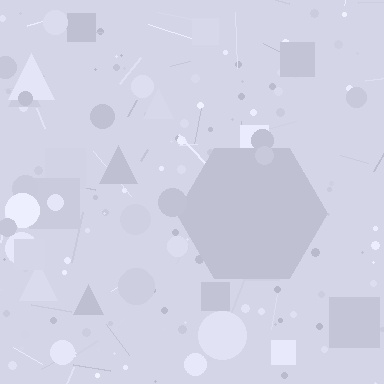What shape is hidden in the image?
A hexagon is hidden in the image.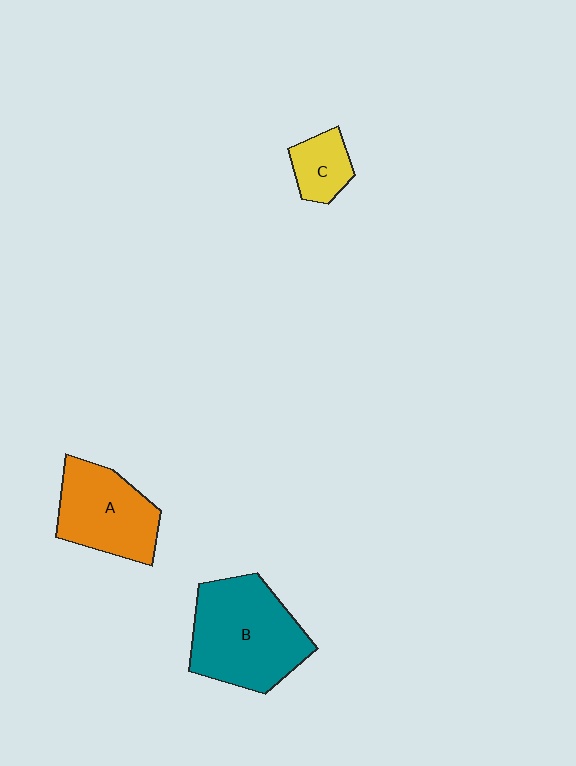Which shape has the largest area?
Shape B (teal).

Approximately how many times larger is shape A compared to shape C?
Approximately 2.2 times.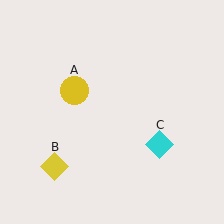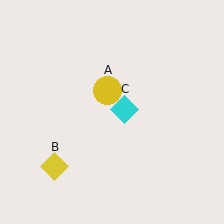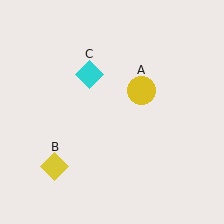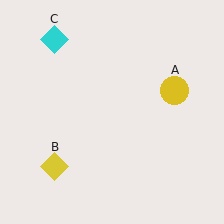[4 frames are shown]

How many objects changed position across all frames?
2 objects changed position: yellow circle (object A), cyan diamond (object C).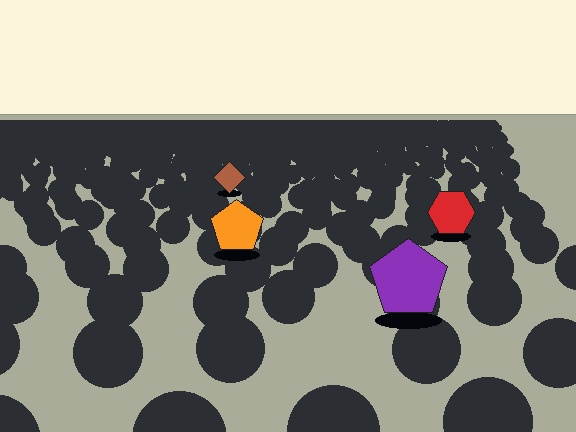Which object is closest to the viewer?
The purple pentagon is closest. The texture marks near it are larger and more spread out.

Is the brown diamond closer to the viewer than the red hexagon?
No. The red hexagon is closer — you can tell from the texture gradient: the ground texture is coarser near it.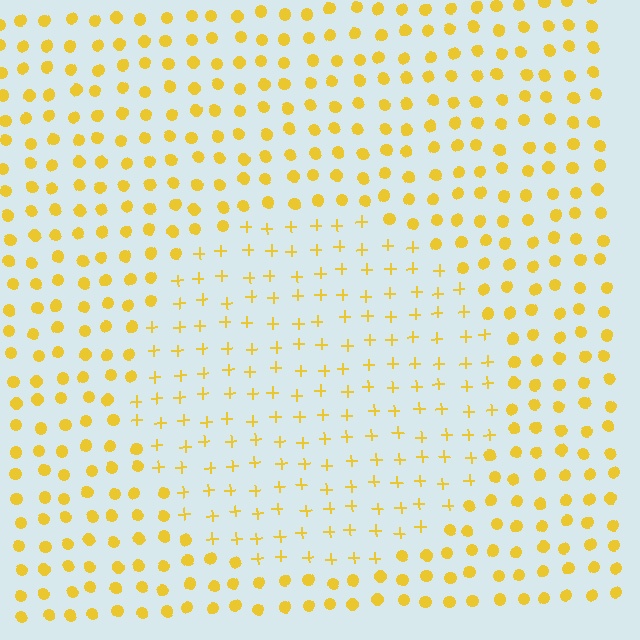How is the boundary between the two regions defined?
The boundary is defined by a change in element shape: plus signs inside vs. circles outside. All elements share the same color and spacing.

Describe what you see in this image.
The image is filled with small yellow elements arranged in a uniform grid. A circle-shaped region contains plus signs, while the surrounding area contains circles. The boundary is defined purely by the change in element shape.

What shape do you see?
I see a circle.